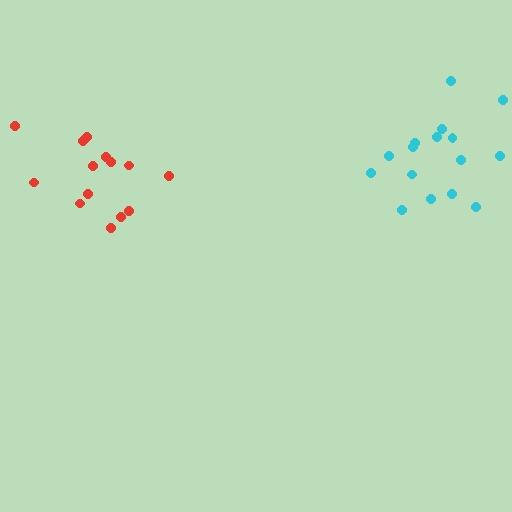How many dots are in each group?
Group 1: 16 dots, Group 2: 14 dots (30 total).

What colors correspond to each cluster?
The clusters are colored: cyan, red.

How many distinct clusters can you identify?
There are 2 distinct clusters.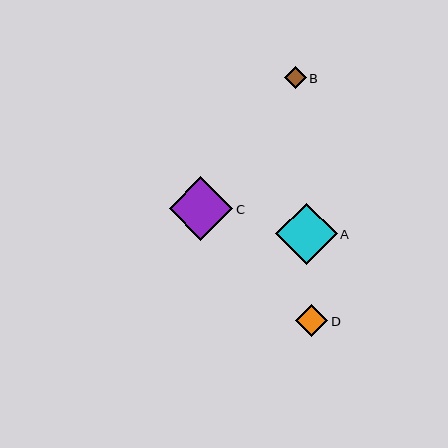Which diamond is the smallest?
Diamond B is the smallest with a size of approximately 22 pixels.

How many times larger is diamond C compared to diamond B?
Diamond C is approximately 2.9 times the size of diamond B.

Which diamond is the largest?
Diamond C is the largest with a size of approximately 63 pixels.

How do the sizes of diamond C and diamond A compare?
Diamond C and diamond A are approximately the same size.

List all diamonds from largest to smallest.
From largest to smallest: C, A, D, B.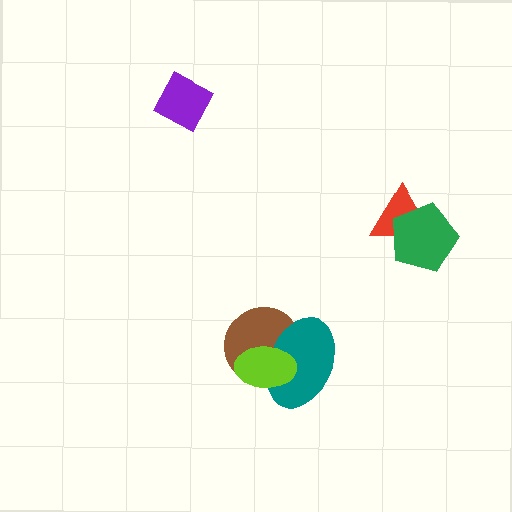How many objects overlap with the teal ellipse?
2 objects overlap with the teal ellipse.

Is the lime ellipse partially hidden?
No, no other shape covers it.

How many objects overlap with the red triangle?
1 object overlaps with the red triangle.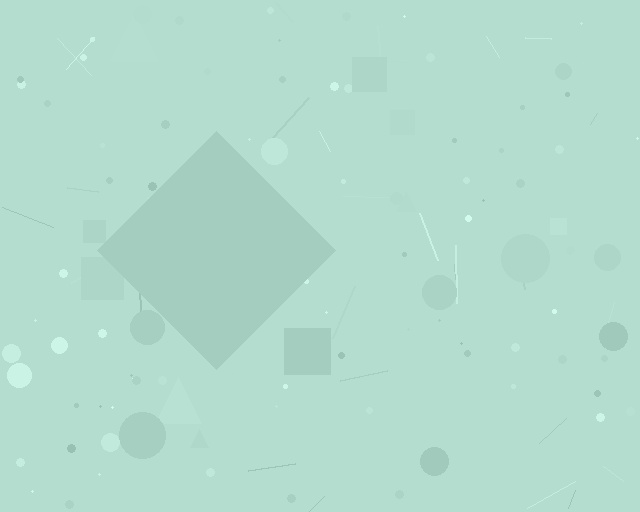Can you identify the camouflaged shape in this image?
The camouflaged shape is a diamond.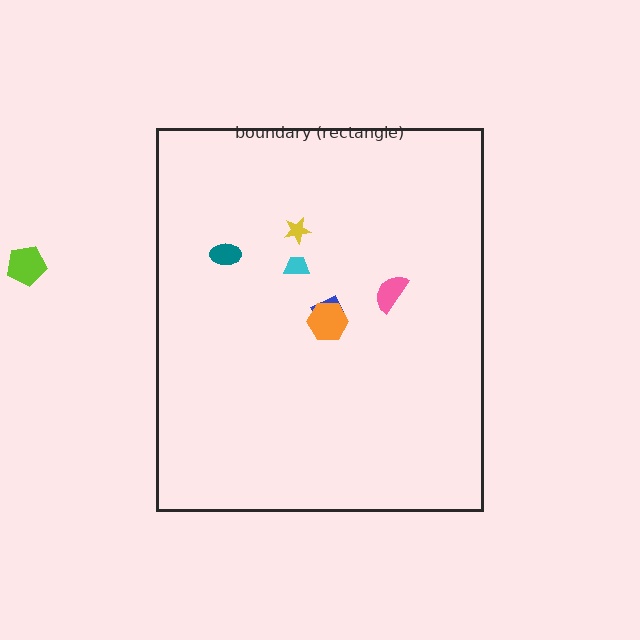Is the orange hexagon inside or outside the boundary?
Inside.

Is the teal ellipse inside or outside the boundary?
Inside.